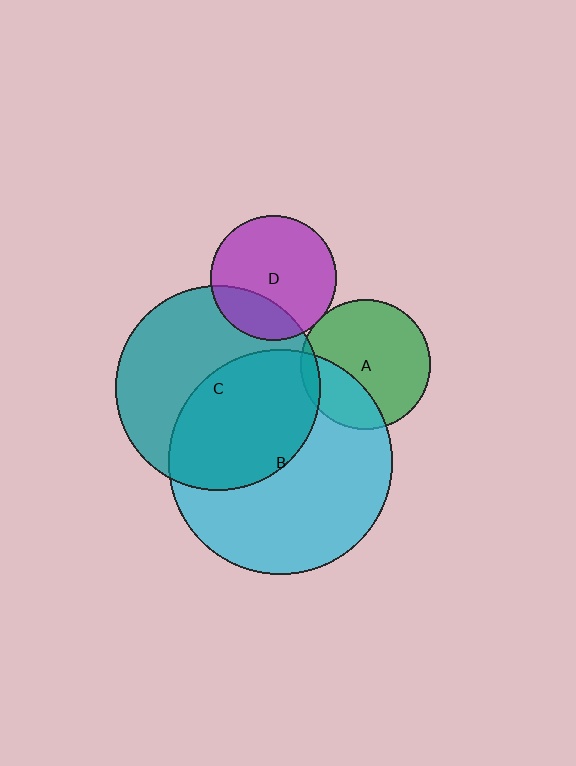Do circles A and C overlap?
Yes.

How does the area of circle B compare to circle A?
Approximately 3.0 times.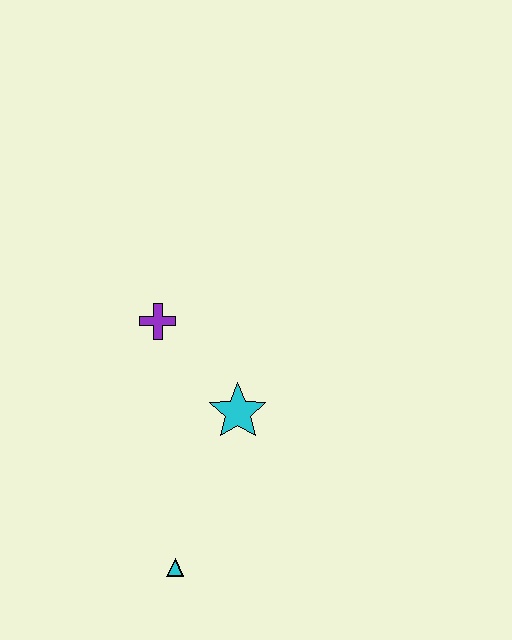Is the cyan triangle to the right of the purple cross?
Yes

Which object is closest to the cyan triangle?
The cyan star is closest to the cyan triangle.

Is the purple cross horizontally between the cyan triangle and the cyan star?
No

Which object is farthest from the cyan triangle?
The purple cross is farthest from the cyan triangle.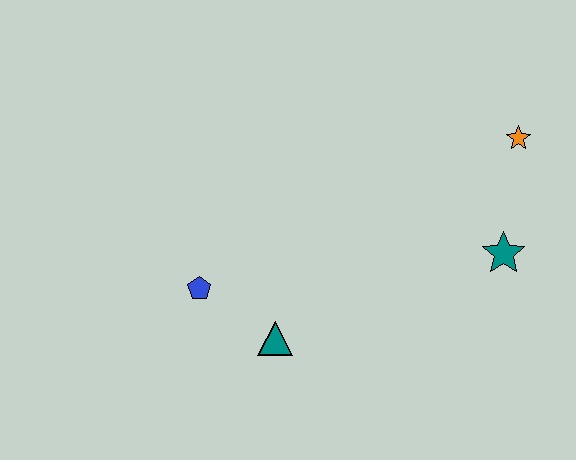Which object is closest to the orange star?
The teal star is closest to the orange star.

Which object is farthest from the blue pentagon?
The orange star is farthest from the blue pentagon.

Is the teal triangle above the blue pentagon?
No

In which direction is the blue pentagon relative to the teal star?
The blue pentagon is to the left of the teal star.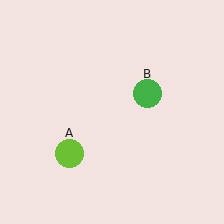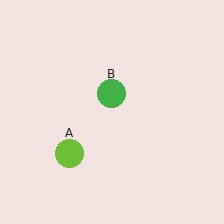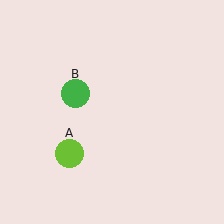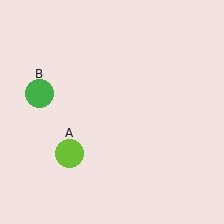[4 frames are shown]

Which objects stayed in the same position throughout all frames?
Lime circle (object A) remained stationary.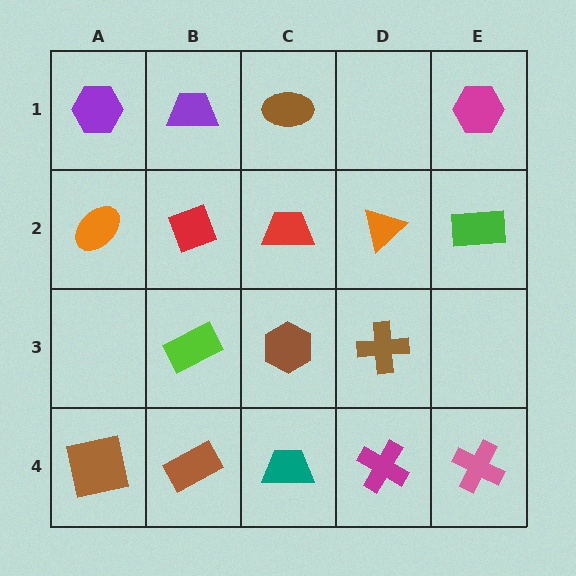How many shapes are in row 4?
5 shapes.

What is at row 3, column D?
A brown cross.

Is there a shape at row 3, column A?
No, that cell is empty.